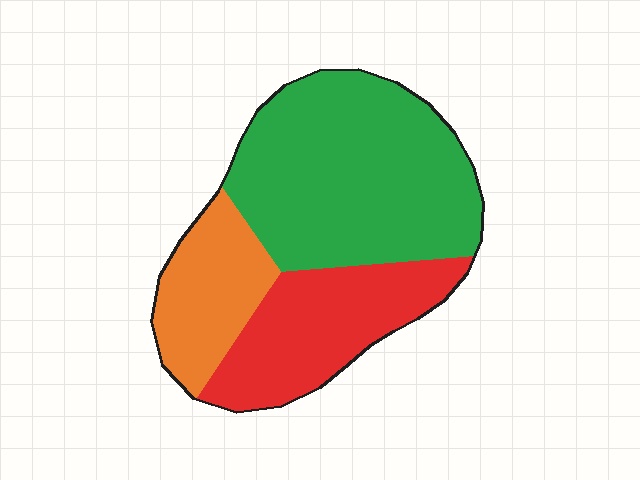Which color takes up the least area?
Orange, at roughly 20%.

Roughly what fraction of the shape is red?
Red takes up about one quarter (1/4) of the shape.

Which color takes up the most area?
Green, at roughly 50%.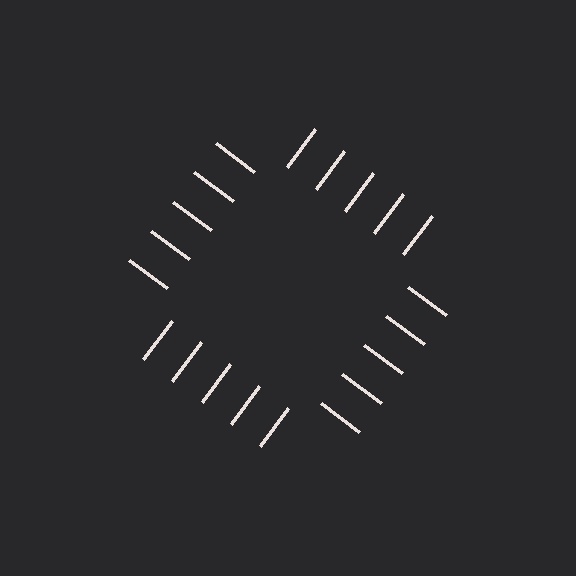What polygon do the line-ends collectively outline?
An illusory square — the line segments terminate on its edges but no continuous stroke is drawn.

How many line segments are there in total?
20 — 5 along each of the 4 edges.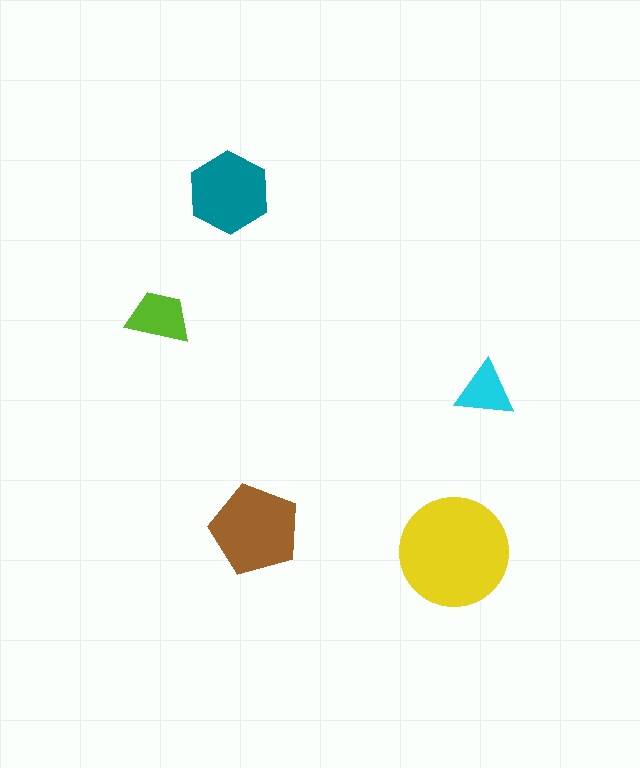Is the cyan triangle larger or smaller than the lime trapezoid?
Smaller.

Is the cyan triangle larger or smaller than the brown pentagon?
Smaller.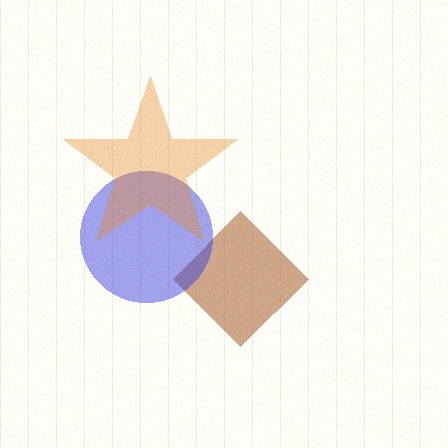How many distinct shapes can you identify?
There are 3 distinct shapes: a brown diamond, a blue circle, an orange star.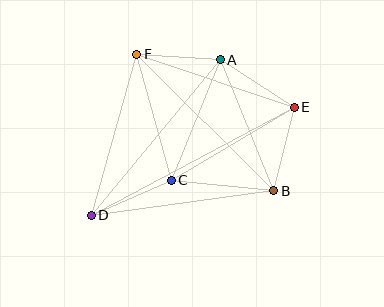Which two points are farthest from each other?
Points D and E are farthest from each other.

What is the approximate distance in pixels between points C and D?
The distance between C and D is approximately 87 pixels.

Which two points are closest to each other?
Points A and F are closest to each other.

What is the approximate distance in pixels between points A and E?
The distance between A and E is approximately 88 pixels.